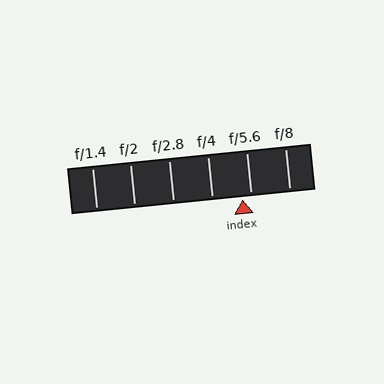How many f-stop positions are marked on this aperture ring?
There are 6 f-stop positions marked.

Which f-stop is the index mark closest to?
The index mark is closest to f/5.6.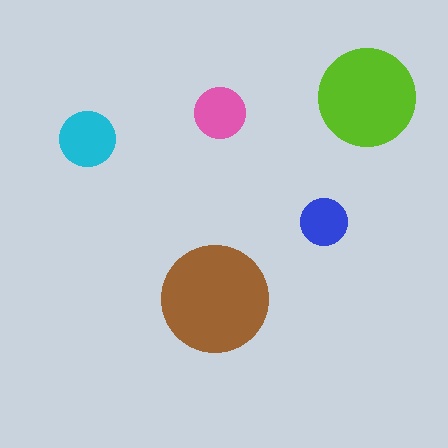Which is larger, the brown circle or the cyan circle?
The brown one.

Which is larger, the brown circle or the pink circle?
The brown one.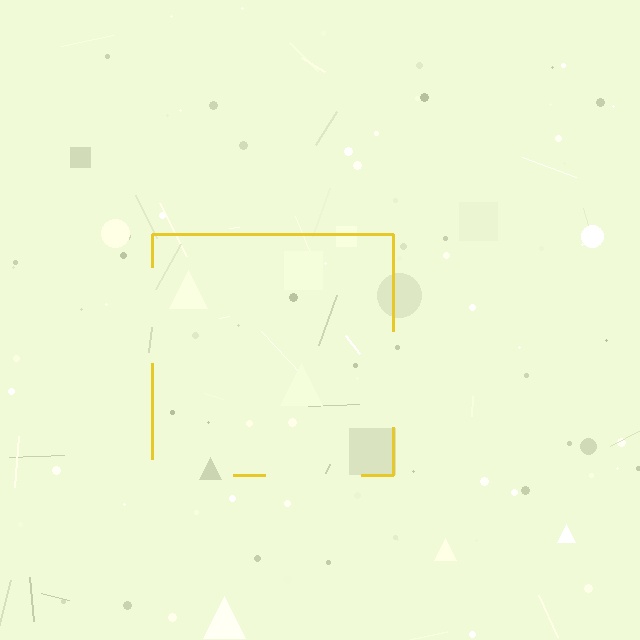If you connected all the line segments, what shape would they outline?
They would outline a square.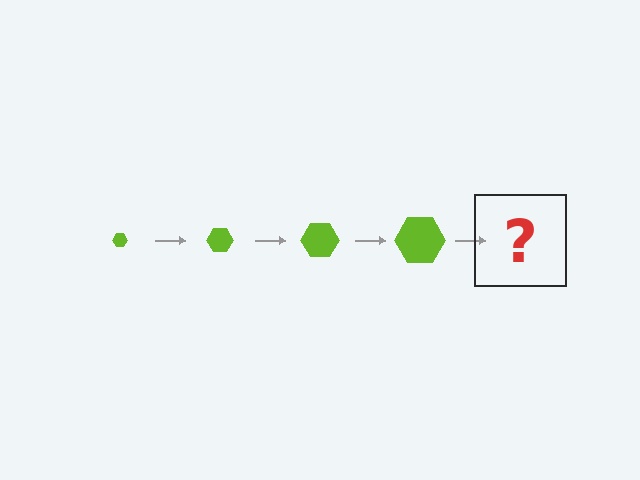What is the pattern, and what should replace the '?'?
The pattern is that the hexagon gets progressively larger each step. The '?' should be a lime hexagon, larger than the previous one.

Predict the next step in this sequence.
The next step is a lime hexagon, larger than the previous one.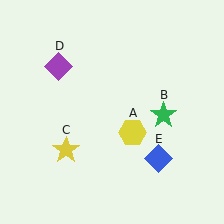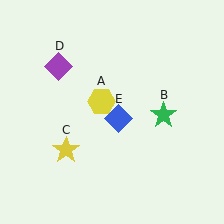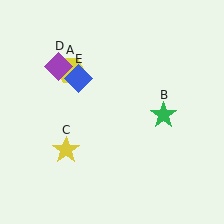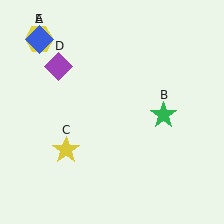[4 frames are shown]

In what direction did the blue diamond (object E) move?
The blue diamond (object E) moved up and to the left.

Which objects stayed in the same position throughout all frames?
Green star (object B) and yellow star (object C) and purple diamond (object D) remained stationary.